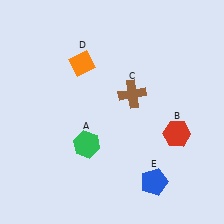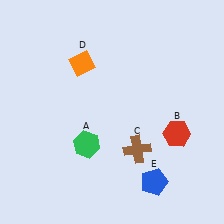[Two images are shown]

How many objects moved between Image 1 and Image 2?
1 object moved between the two images.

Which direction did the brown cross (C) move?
The brown cross (C) moved down.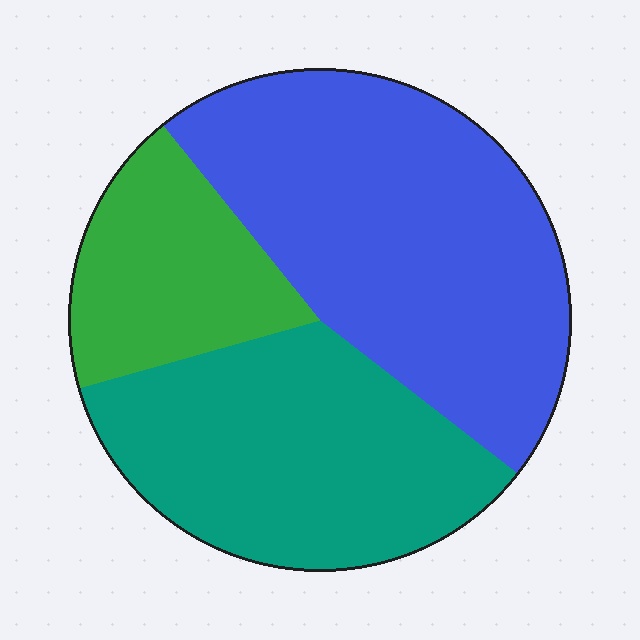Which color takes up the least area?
Green, at roughly 20%.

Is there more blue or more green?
Blue.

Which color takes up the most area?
Blue, at roughly 45%.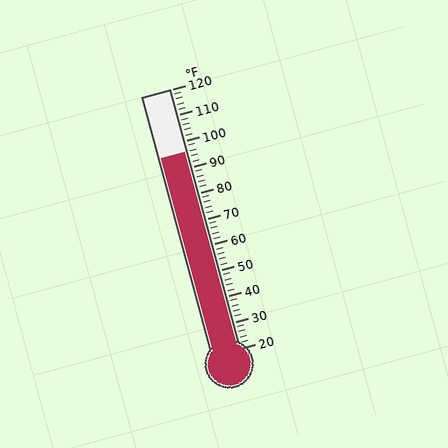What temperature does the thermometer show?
The thermometer shows approximately 96°F.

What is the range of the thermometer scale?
The thermometer scale ranges from 20°F to 120°F.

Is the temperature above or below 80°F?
The temperature is above 80°F.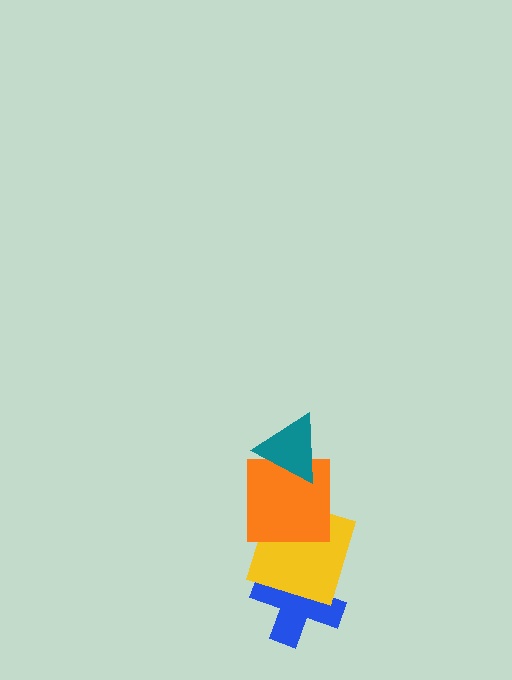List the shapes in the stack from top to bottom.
From top to bottom: the teal triangle, the orange square, the yellow square, the blue cross.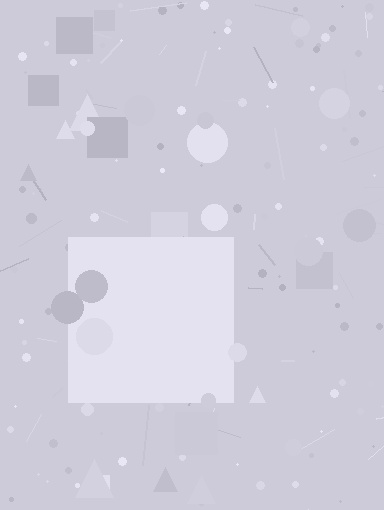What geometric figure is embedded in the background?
A square is embedded in the background.